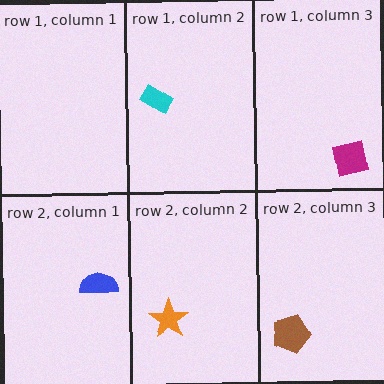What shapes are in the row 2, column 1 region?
The blue semicircle.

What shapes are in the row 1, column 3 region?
The magenta square.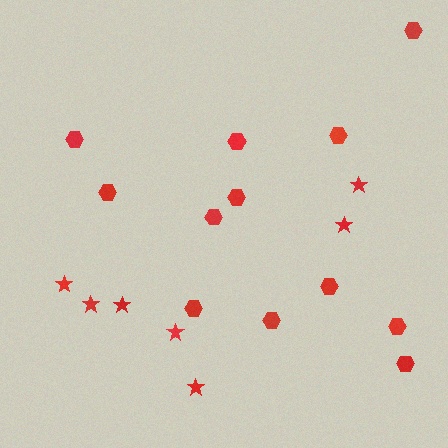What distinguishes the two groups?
There are 2 groups: one group of hexagons (12) and one group of stars (7).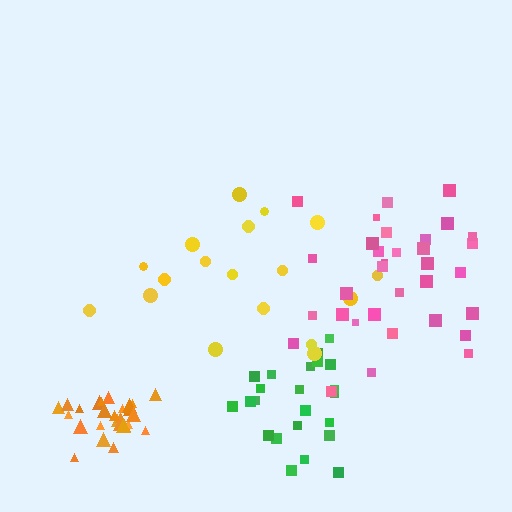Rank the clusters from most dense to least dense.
orange, green, pink, yellow.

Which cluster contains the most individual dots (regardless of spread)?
Pink (33).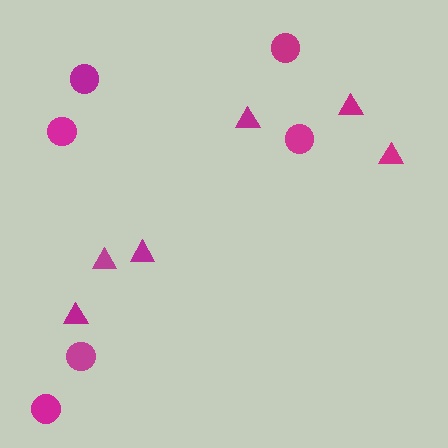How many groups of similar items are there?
There are 2 groups: one group of triangles (6) and one group of circles (6).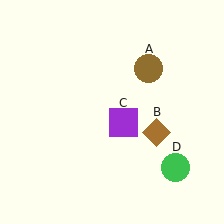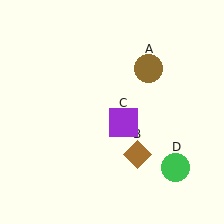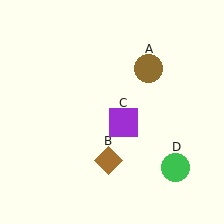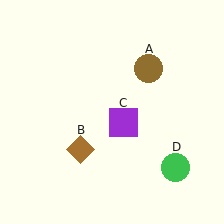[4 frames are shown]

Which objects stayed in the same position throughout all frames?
Brown circle (object A) and purple square (object C) and green circle (object D) remained stationary.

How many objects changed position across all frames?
1 object changed position: brown diamond (object B).